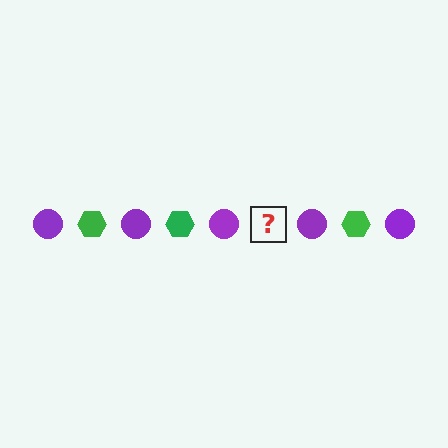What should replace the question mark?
The question mark should be replaced with a green hexagon.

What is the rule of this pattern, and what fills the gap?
The rule is that the pattern alternates between purple circle and green hexagon. The gap should be filled with a green hexagon.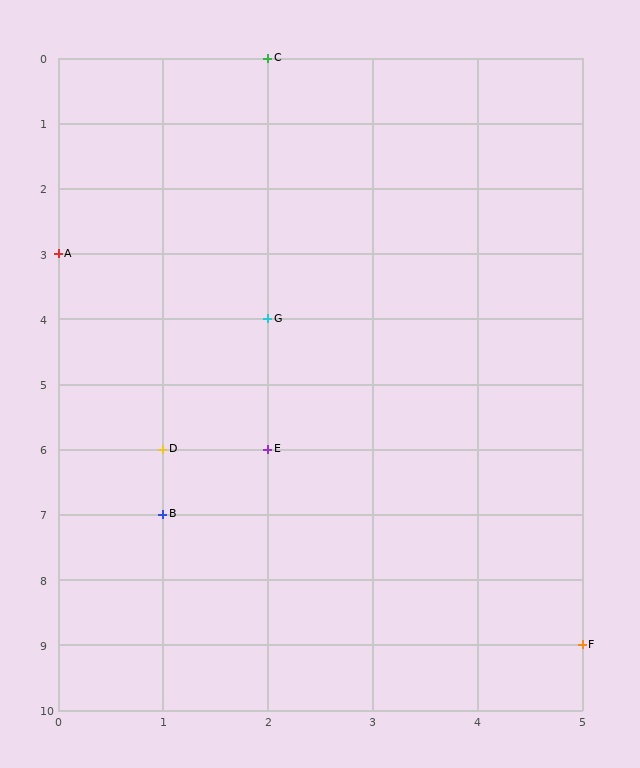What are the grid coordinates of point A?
Point A is at grid coordinates (0, 3).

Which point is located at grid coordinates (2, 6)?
Point E is at (2, 6).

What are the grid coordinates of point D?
Point D is at grid coordinates (1, 6).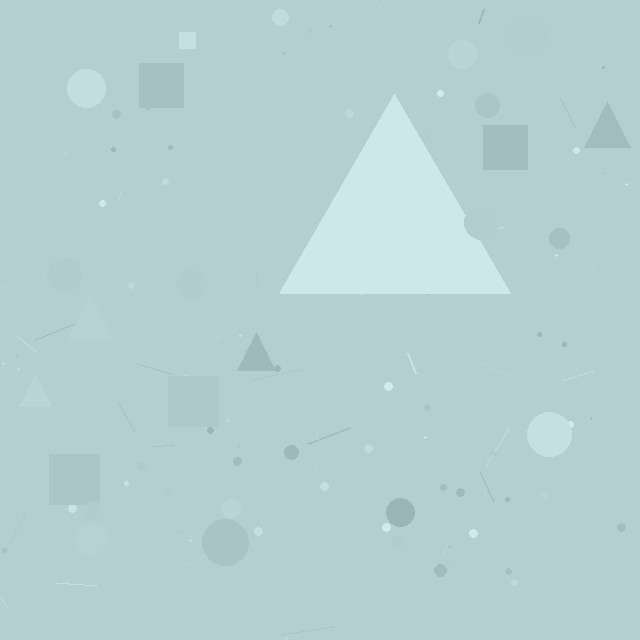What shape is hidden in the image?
A triangle is hidden in the image.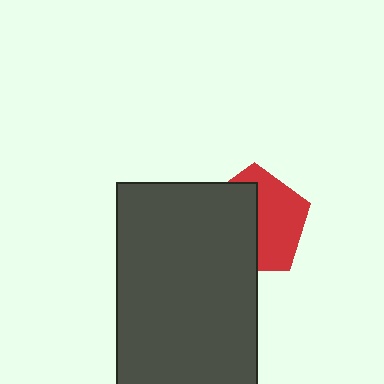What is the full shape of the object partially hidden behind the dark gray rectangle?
The partially hidden object is a red pentagon.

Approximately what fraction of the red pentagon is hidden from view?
Roughly 50% of the red pentagon is hidden behind the dark gray rectangle.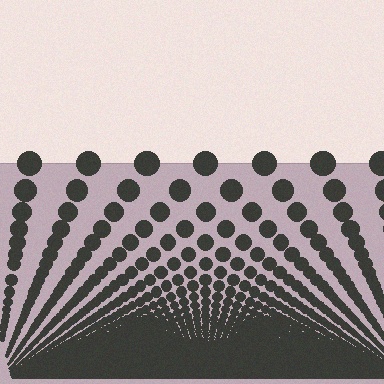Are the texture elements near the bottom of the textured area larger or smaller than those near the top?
Smaller. The gradient is inverted — elements near the bottom are smaller and denser.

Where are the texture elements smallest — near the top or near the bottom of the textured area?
Near the bottom.